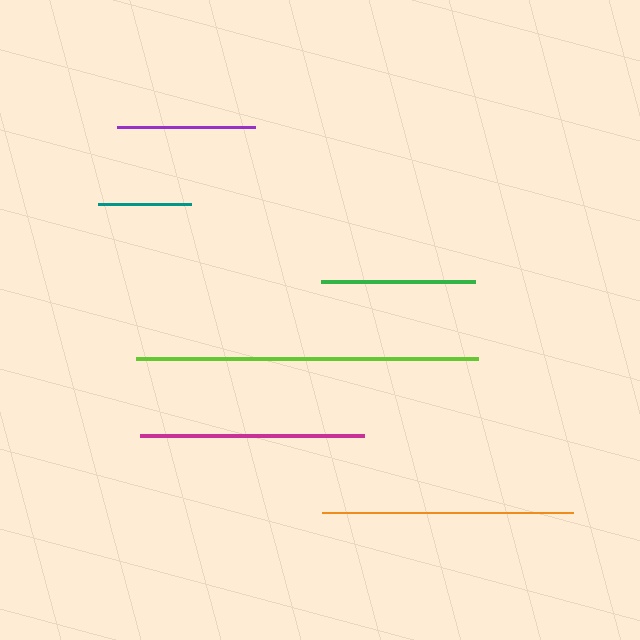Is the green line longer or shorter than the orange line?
The orange line is longer than the green line.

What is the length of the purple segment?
The purple segment is approximately 138 pixels long.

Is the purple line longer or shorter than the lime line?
The lime line is longer than the purple line.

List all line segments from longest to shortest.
From longest to shortest: lime, orange, magenta, green, purple, teal.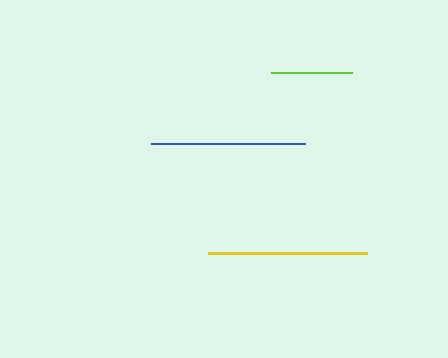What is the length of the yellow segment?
The yellow segment is approximately 160 pixels long.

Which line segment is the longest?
The yellow line is the longest at approximately 160 pixels.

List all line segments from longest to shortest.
From longest to shortest: yellow, blue, lime.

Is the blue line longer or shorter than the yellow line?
The yellow line is longer than the blue line.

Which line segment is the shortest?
The lime line is the shortest at approximately 81 pixels.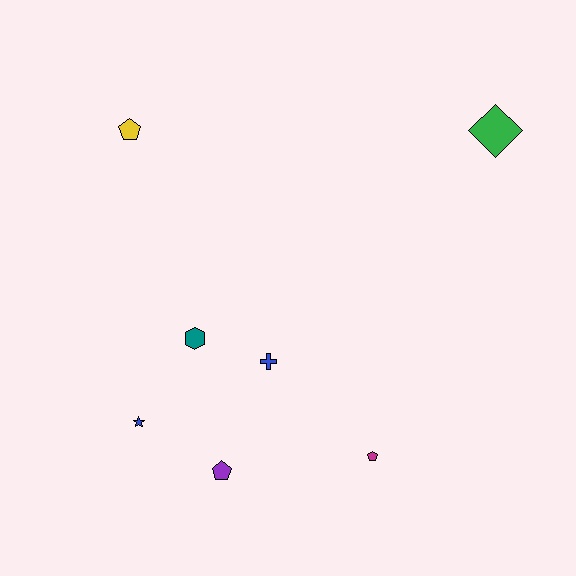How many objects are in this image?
There are 7 objects.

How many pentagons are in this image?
There are 3 pentagons.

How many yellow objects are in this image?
There is 1 yellow object.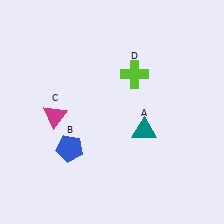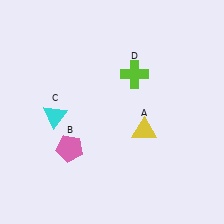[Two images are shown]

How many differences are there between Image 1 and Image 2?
There are 3 differences between the two images.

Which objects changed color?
A changed from teal to yellow. B changed from blue to pink. C changed from magenta to cyan.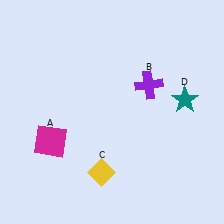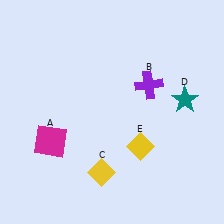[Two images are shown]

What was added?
A yellow diamond (E) was added in Image 2.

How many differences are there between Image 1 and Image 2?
There is 1 difference between the two images.